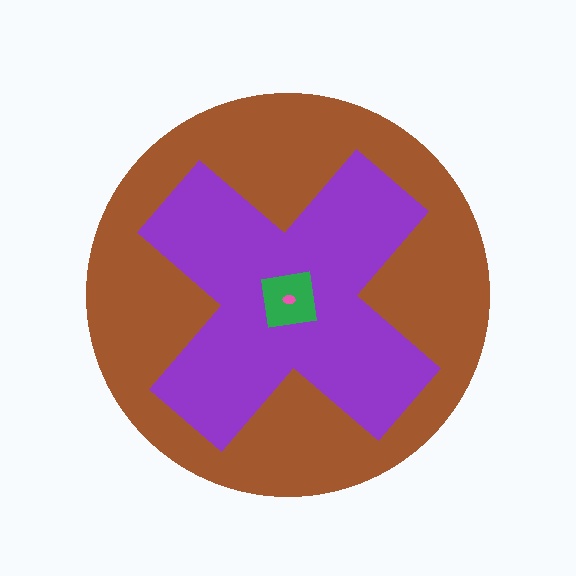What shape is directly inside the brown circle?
The purple cross.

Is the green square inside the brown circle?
Yes.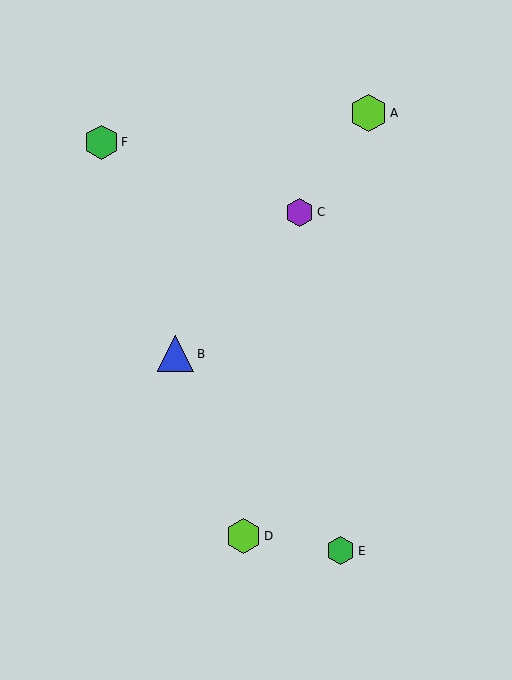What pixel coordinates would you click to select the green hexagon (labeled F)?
Click at (101, 142) to select the green hexagon F.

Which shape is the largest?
The lime hexagon (labeled A) is the largest.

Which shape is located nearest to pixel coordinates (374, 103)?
The lime hexagon (labeled A) at (368, 113) is nearest to that location.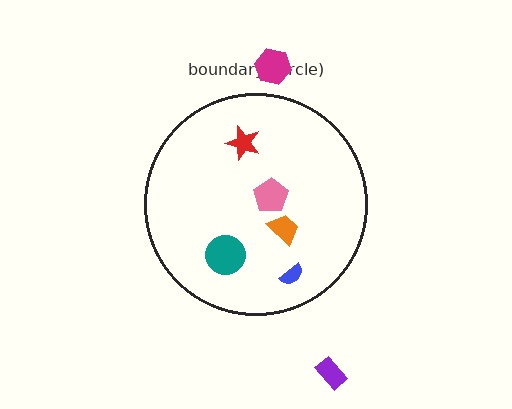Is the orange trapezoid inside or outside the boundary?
Inside.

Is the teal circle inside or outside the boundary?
Inside.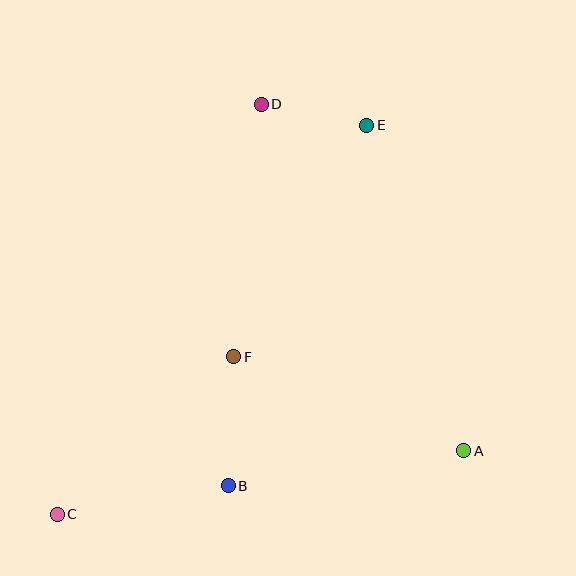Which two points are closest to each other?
Points D and E are closest to each other.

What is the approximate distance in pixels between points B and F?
The distance between B and F is approximately 129 pixels.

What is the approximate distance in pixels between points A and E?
The distance between A and E is approximately 340 pixels.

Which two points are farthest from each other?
Points C and E are farthest from each other.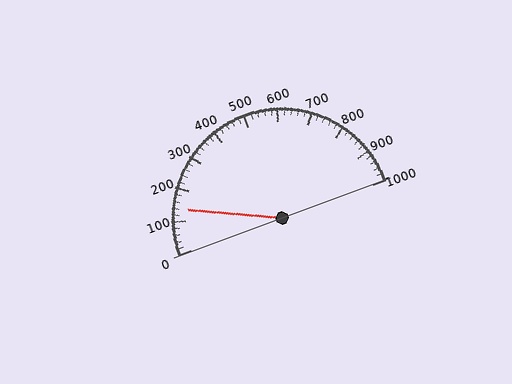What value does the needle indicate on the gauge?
The needle indicates approximately 140.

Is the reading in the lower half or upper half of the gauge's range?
The reading is in the lower half of the range (0 to 1000).